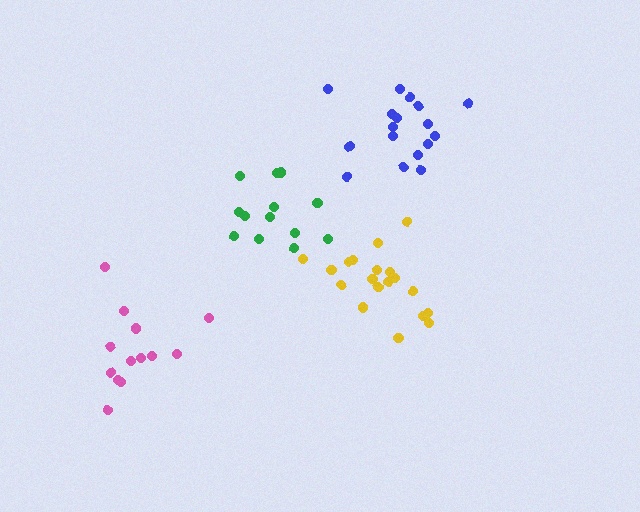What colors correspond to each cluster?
The clusters are colored: yellow, green, pink, blue.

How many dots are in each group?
Group 1: 19 dots, Group 2: 13 dots, Group 3: 13 dots, Group 4: 17 dots (62 total).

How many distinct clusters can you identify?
There are 4 distinct clusters.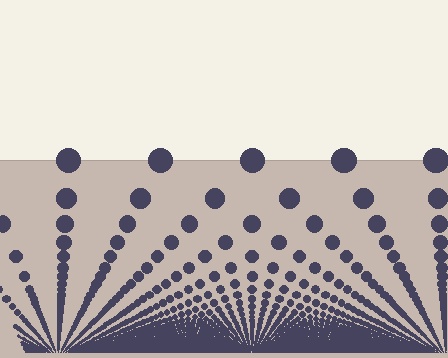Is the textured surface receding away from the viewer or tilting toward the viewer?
The surface appears to tilt toward the viewer. Texture elements get larger and sparser toward the top.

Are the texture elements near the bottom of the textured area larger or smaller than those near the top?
Smaller. The gradient is inverted — elements near the bottom are smaller and denser.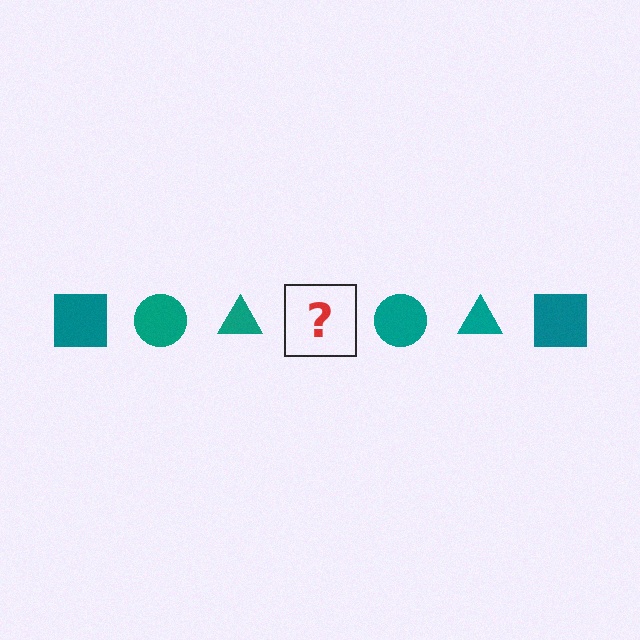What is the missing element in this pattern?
The missing element is a teal square.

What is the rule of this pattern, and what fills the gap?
The rule is that the pattern cycles through square, circle, triangle shapes in teal. The gap should be filled with a teal square.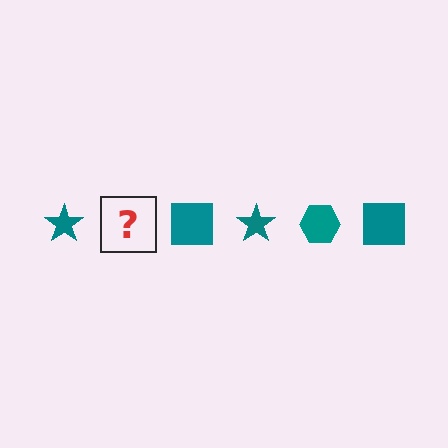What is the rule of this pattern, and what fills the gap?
The rule is that the pattern cycles through star, hexagon, square shapes in teal. The gap should be filled with a teal hexagon.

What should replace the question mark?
The question mark should be replaced with a teal hexagon.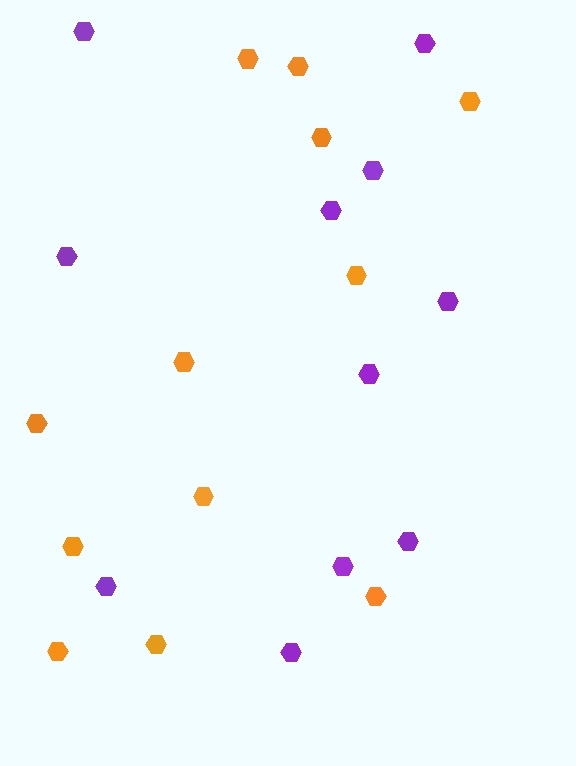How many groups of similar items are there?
There are 2 groups: one group of purple hexagons (11) and one group of orange hexagons (12).